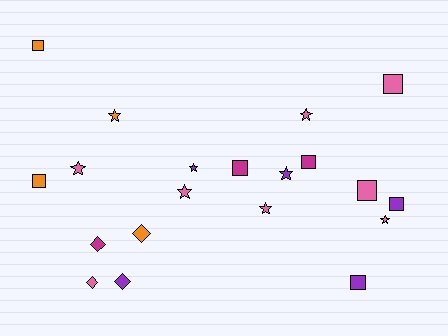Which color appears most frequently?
Pink, with 8 objects.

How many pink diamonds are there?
There is 1 pink diamond.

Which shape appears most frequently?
Star, with 8 objects.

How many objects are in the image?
There are 20 objects.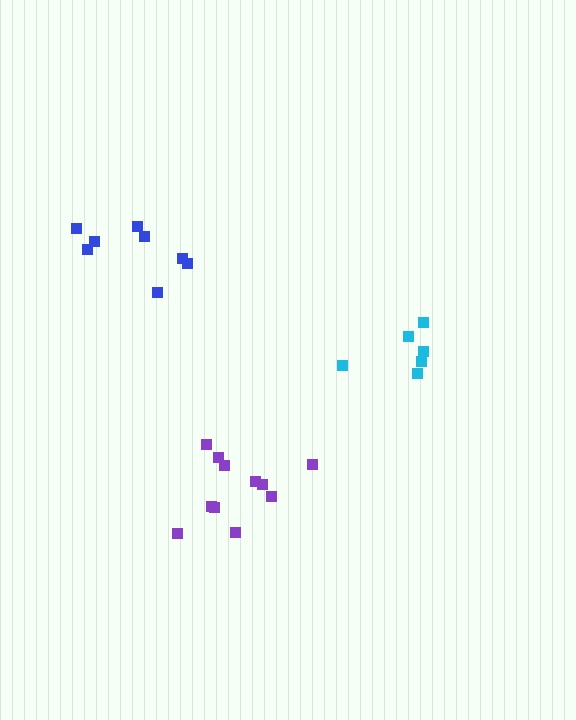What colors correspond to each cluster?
The clusters are colored: cyan, blue, purple.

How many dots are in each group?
Group 1: 6 dots, Group 2: 8 dots, Group 3: 11 dots (25 total).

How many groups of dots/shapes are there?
There are 3 groups.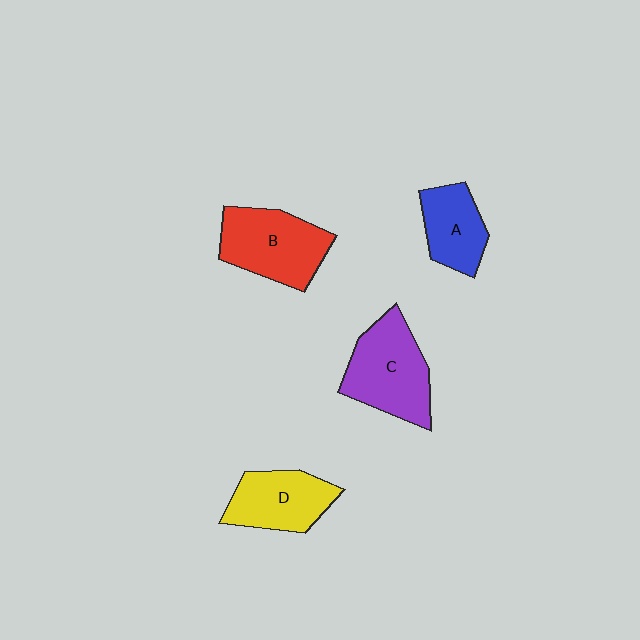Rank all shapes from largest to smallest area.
From largest to smallest: C (purple), B (red), D (yellow), A (blue).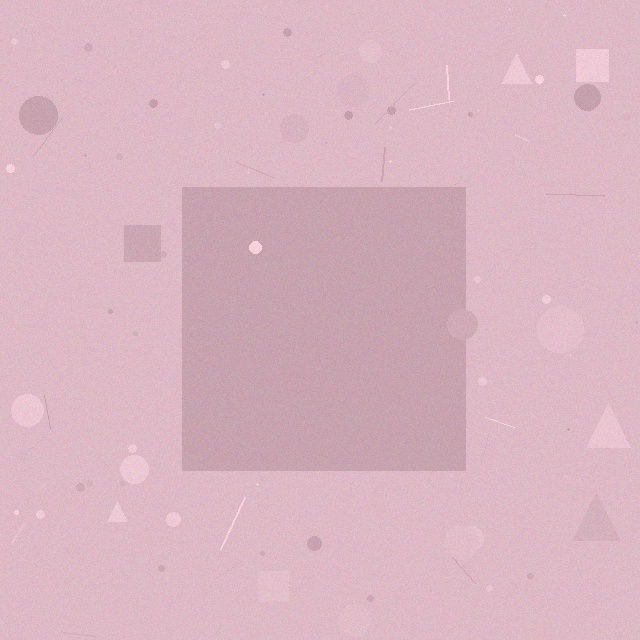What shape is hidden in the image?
A square is hidden in the image.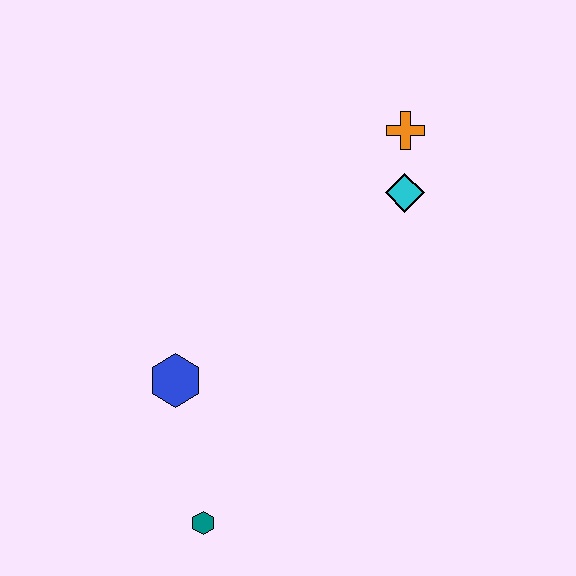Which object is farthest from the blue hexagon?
The orange cross is farthest from the blue hexagon.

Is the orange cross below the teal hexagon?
No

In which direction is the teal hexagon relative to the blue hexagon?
The teal hexagon is below the blue hexagon.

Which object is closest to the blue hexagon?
The teal hexagon is closest to the blue hexagon.